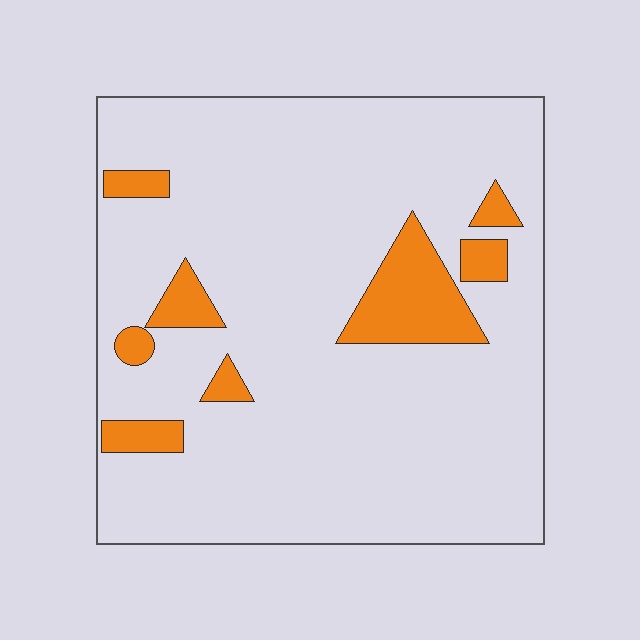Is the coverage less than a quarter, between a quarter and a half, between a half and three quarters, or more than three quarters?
Less than a quarter.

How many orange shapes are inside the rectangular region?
8.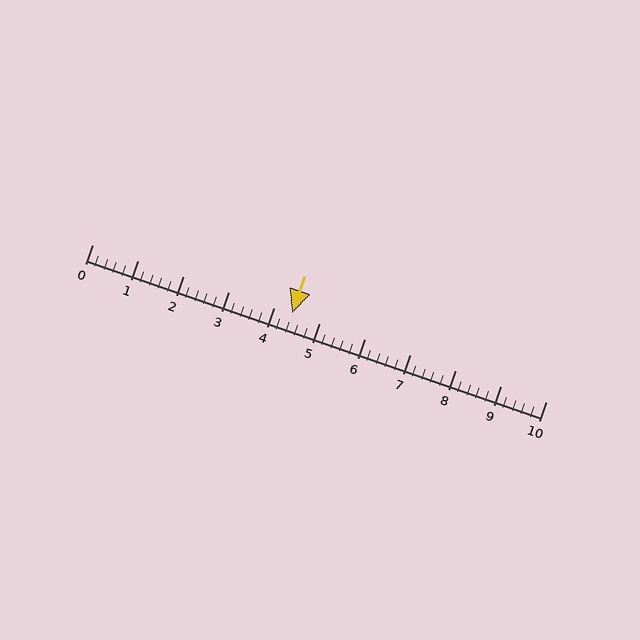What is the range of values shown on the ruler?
The ruler shows values from 0 to 10.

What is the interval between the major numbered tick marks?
The major tick marks are spaced 1 units apart.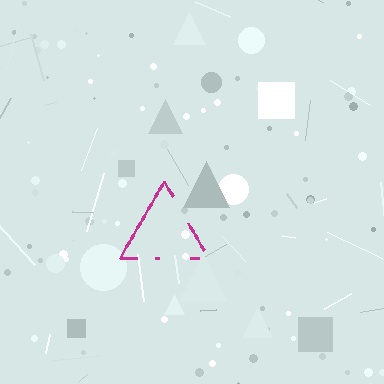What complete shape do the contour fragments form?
The contour fragments form a triangle.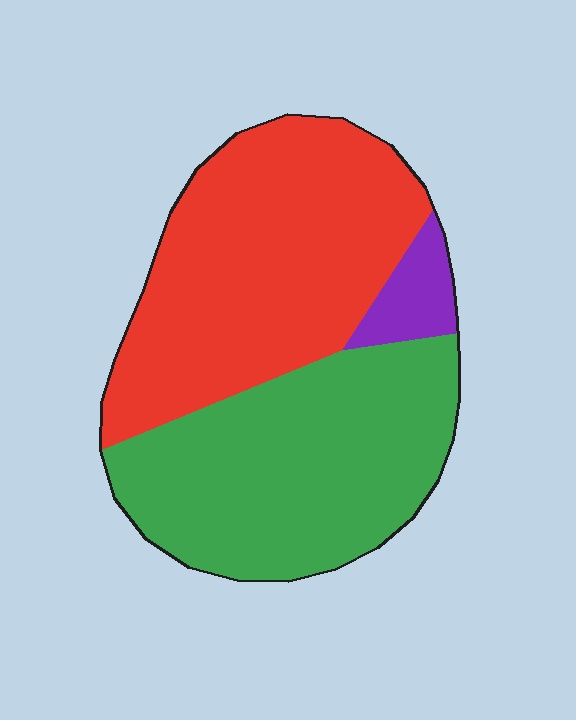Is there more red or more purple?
Red.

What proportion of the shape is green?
Green covers 45% of the shape.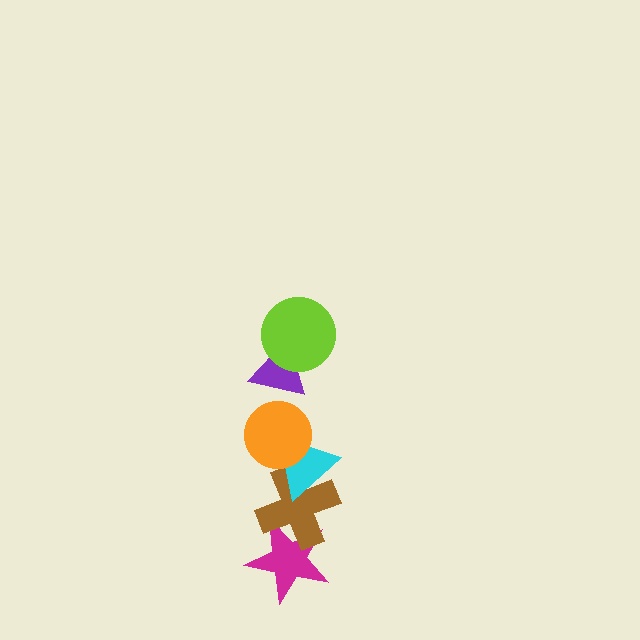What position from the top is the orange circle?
The orange circle is 3rd from the top.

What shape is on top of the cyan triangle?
The orange circle is on top of the cyan triangle.